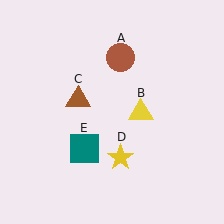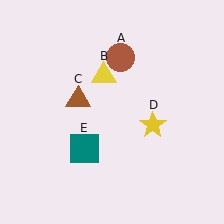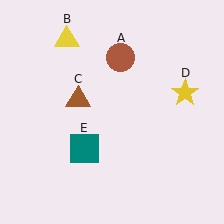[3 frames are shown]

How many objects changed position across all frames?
2 objects changed position: yellow triangle (object B), yellow star (object D).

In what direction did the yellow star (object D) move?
The yellow star (object D) moved up and to the right.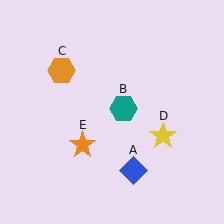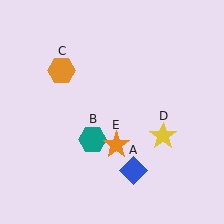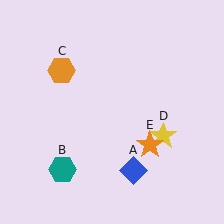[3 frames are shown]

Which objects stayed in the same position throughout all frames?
Blue diamond (object A) and orange hexagon (object C) and yellow star (object D) remained stationary.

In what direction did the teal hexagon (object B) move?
The teal hexagon (object B) moved down and to the left.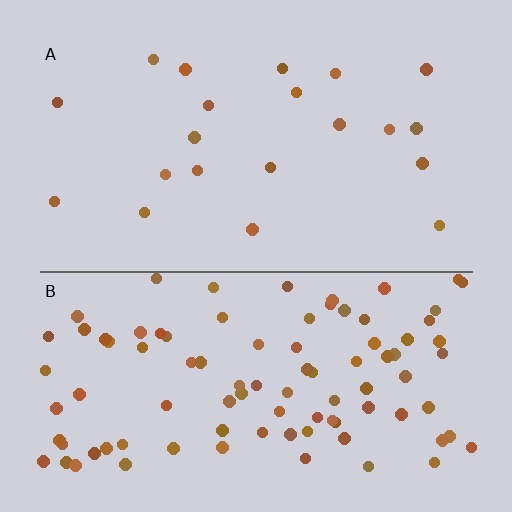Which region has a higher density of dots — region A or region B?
B (the bottom).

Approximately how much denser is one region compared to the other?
Approximately 4.5× — region B over region A.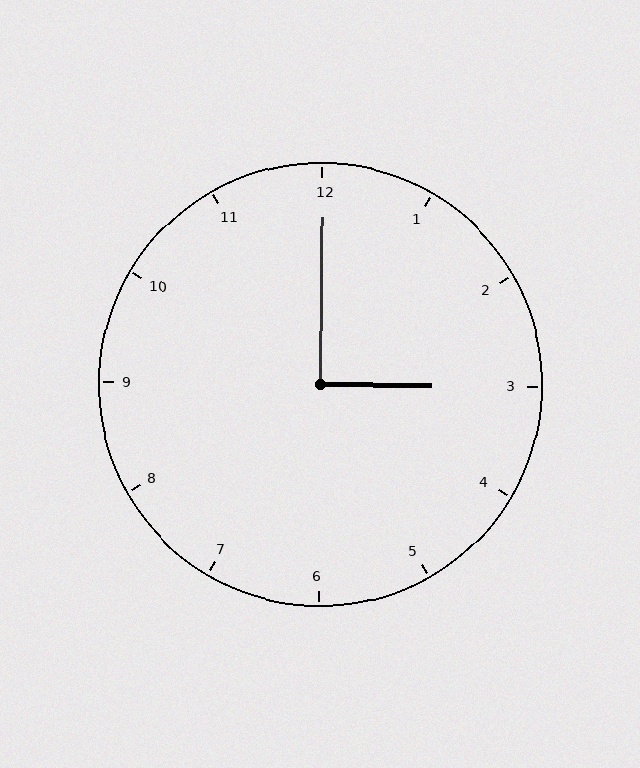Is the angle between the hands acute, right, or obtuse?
It is right.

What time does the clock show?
3:00.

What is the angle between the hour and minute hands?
Approximately 90 degrees.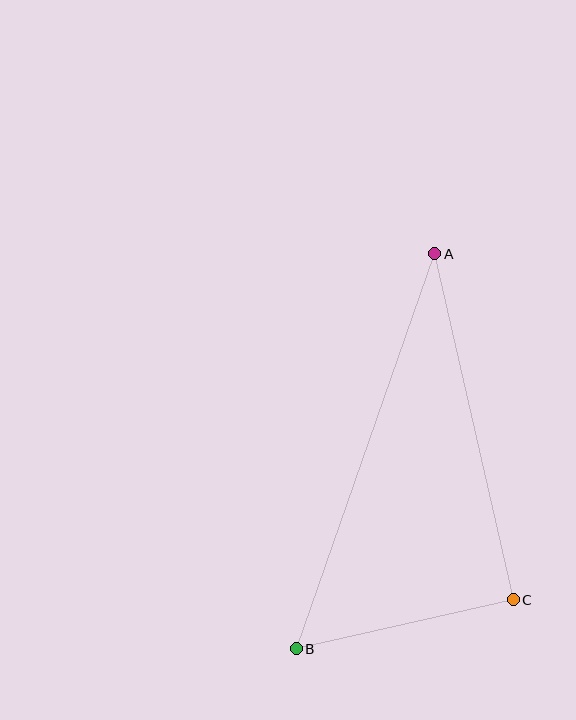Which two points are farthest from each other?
Points A and B are farthest from each other.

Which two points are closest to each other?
Points B and C are closest to each other.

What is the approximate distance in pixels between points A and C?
The distance between A and C is approximately 355 pixels.